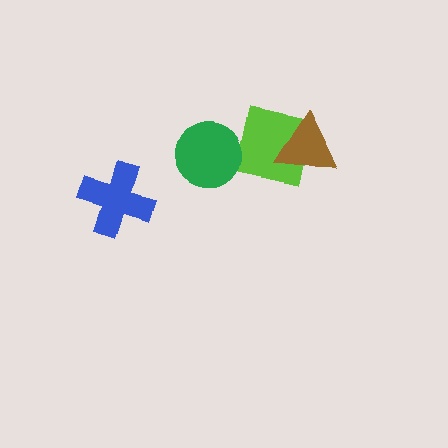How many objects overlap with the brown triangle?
1 object overlaps with the brown triangle.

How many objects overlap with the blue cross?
0 objects overlap with the blue cross.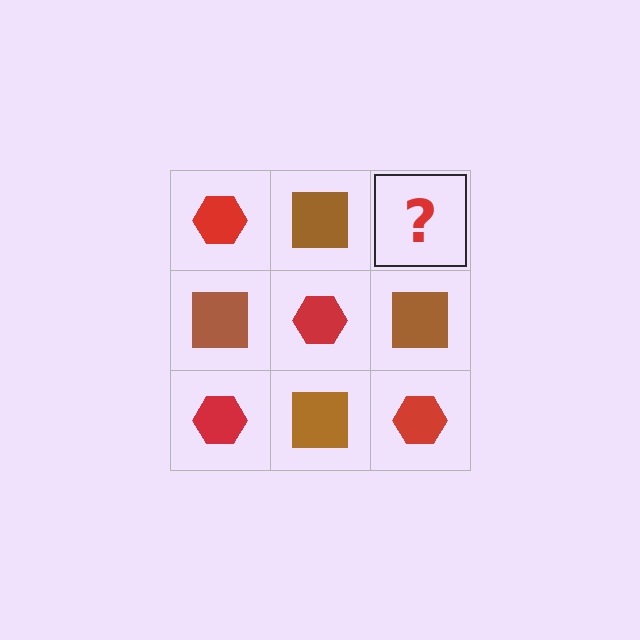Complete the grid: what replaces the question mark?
The question mark should be replaced with a red hexagon.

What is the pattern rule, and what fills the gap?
The rule is that it alternates red hexagon and brown square in a checkerboard pattern. The gap should be filled with a red hexagon.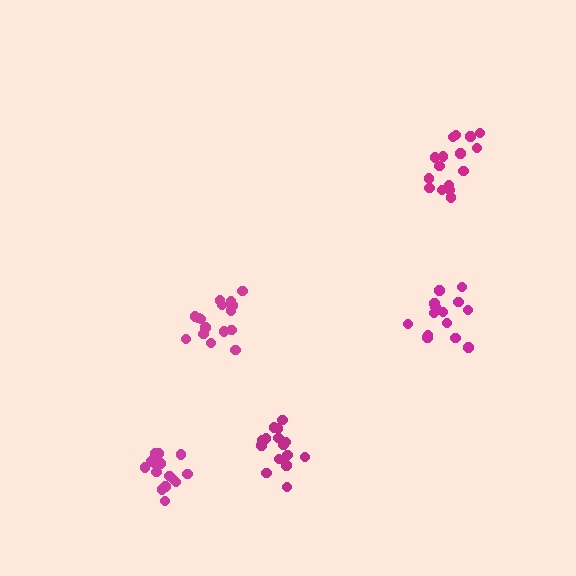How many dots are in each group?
Group 1: 16 dots, Group 2: 14 dots, Group 3: 16 dots, Group 4: 16 dots, Group 5: 15 dots (77 total).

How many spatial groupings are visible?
There are 5 spatial groupings.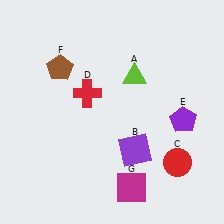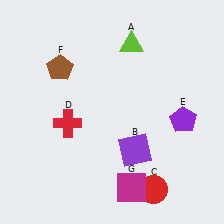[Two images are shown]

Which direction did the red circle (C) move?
The red circle (C) moved down.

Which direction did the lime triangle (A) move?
The lime triangle (A) moved up.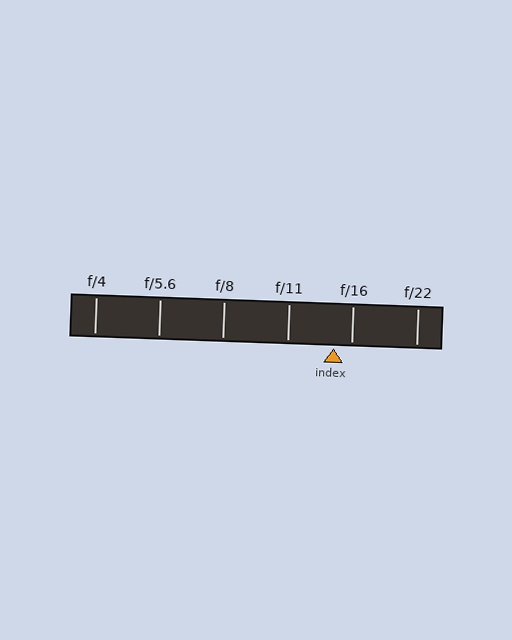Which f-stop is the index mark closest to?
The index mark is closest to f/16.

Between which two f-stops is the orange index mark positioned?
The index mark is between f/11 and f/16.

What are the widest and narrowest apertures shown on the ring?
The widest aperture shown is f/4 and the narrowest is f/22.